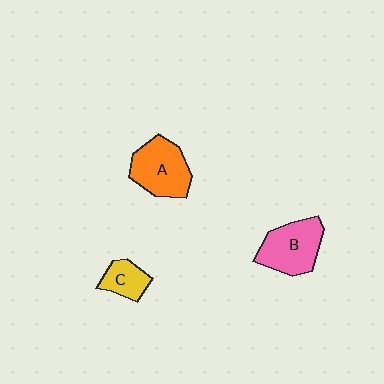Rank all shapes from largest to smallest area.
From largest to smallest: A (orange), B (pink), C (yellow).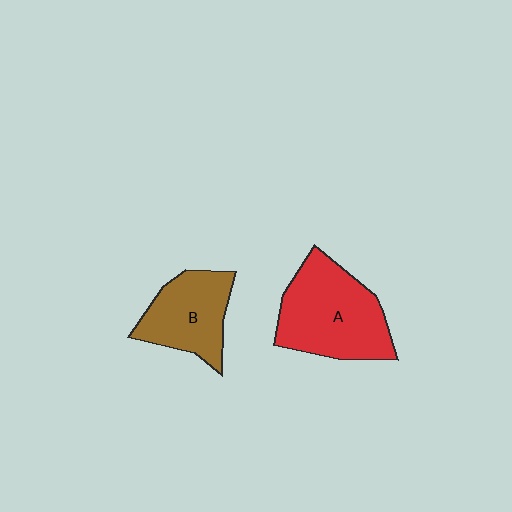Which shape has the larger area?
Shape A (red).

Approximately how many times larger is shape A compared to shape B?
Approximately 1.4 times.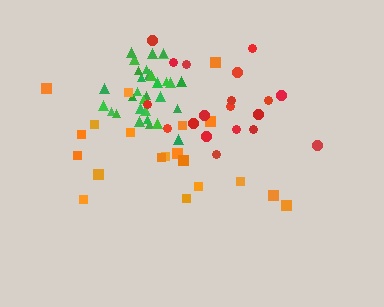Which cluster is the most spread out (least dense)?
Orange.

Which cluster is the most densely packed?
Green.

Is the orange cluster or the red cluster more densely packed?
Red.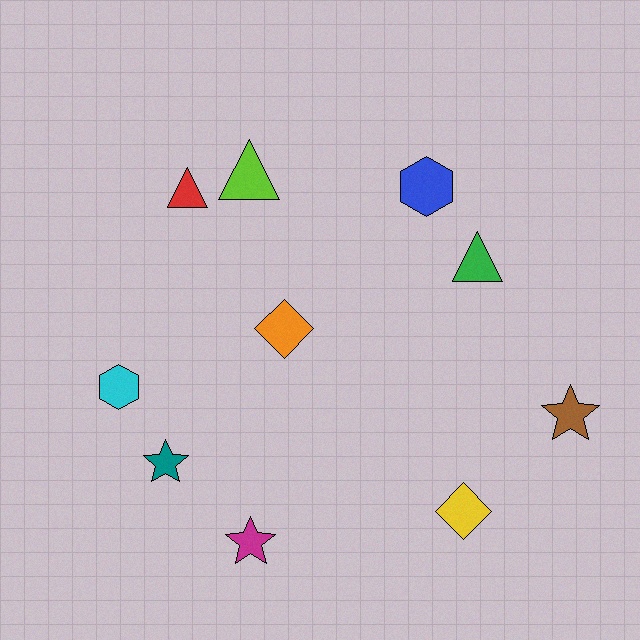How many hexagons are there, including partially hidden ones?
There are 2 hexagons.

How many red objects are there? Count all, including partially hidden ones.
There is 1 red object.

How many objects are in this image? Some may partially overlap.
There are 10 objects.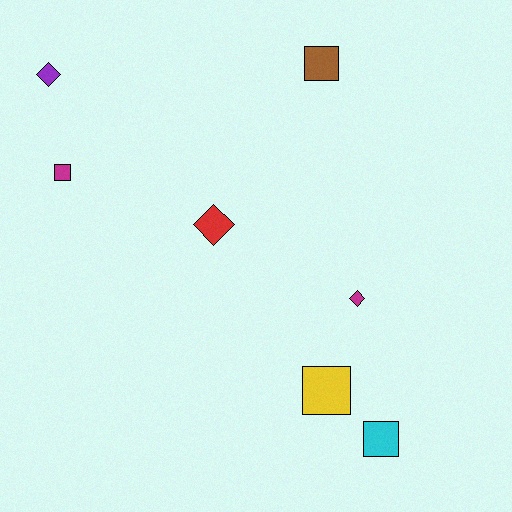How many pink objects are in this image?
There are no pink objects.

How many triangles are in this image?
There are no triangles.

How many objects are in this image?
There are 7 objects.